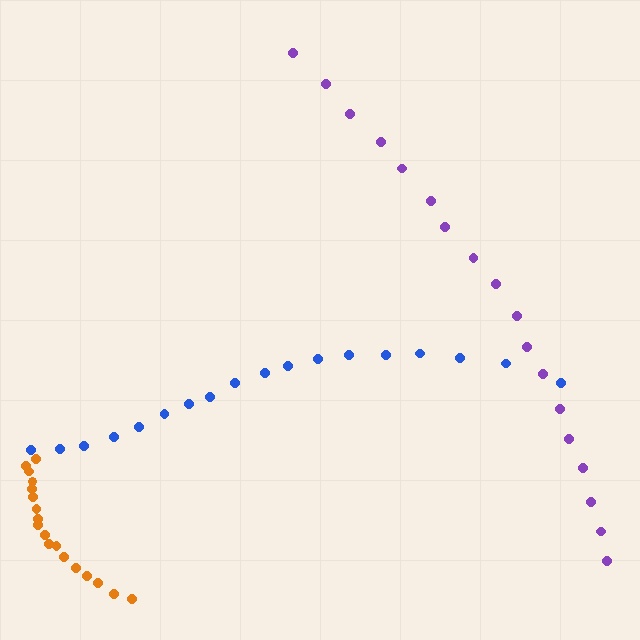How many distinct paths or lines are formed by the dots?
There are 3 distinct paths.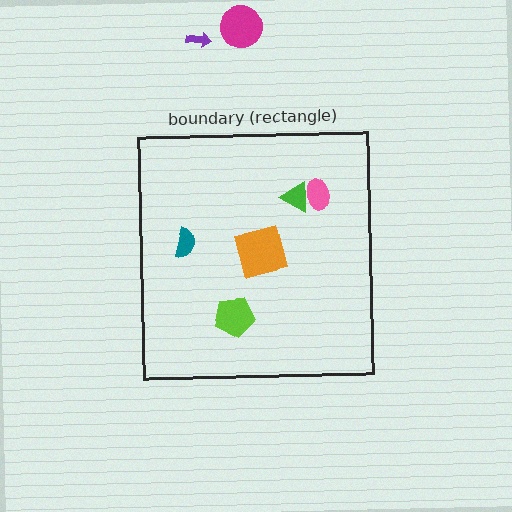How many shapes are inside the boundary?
5 inside, 2 outside.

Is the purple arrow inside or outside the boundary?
Outside.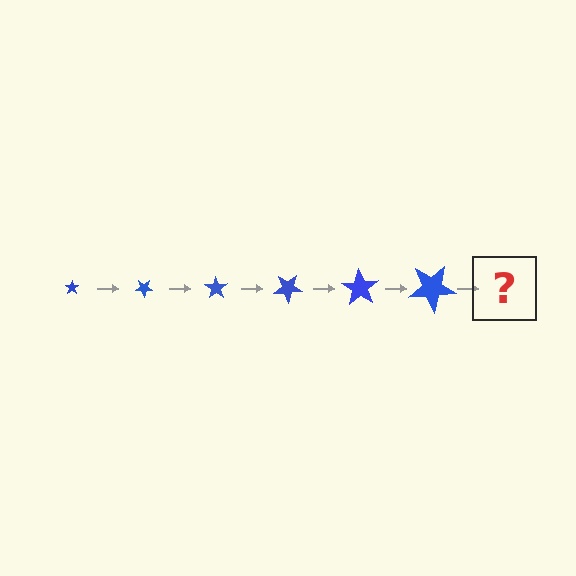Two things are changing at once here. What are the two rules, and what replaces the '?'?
The two rules are that the star grows larger each step and it rotates 35 degrees each step. The '?' should be a star, larger than the previous one and rotated 210 degrees from the start.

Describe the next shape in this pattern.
It should be a star, larger than the previous one and rotated 210 degrees from the start.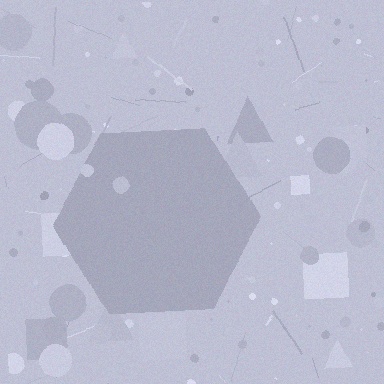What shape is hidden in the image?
A hexagon is hidden in the image.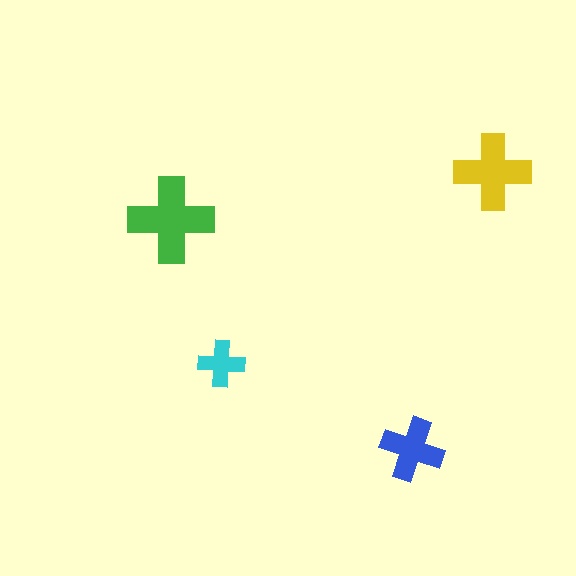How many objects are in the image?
There are 4 objects in the image.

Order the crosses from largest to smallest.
the green one, the yellow one, the blue one, the cyan one.